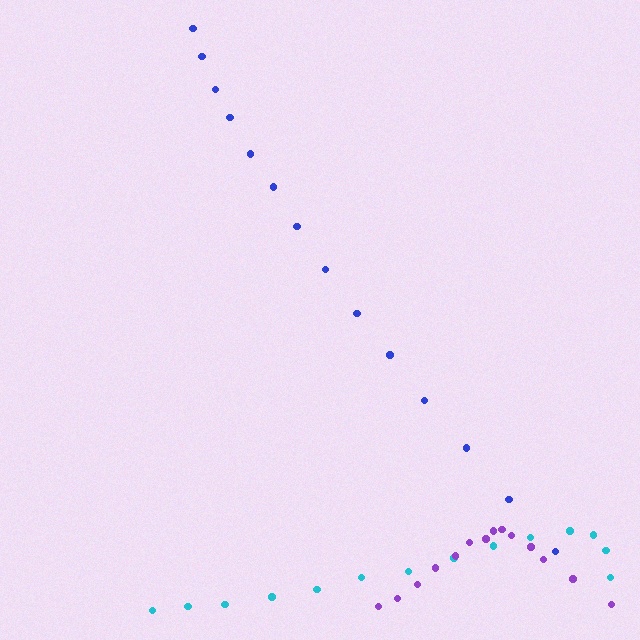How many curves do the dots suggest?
There are 3 distinct paths.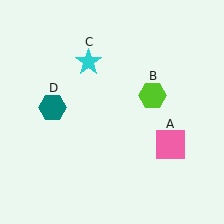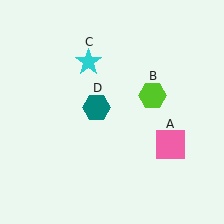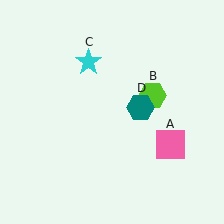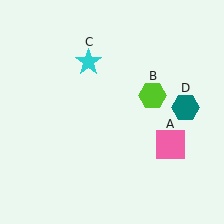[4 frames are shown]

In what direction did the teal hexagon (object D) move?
The teal hexagon (object D) moved right.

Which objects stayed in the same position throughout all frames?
Pink square (object A) and lime hexagon (object B) and cyan star (object C) remained stationary.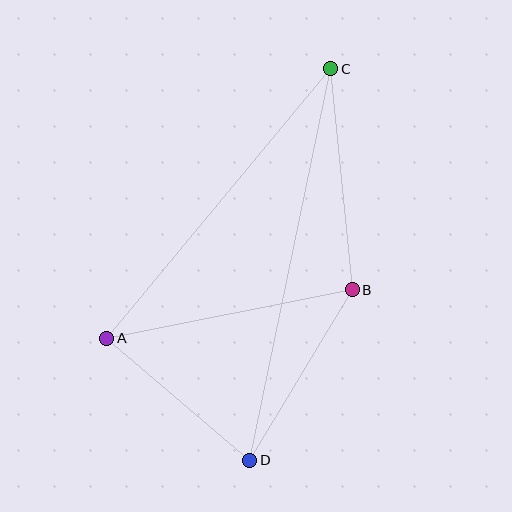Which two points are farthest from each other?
Points C and D are farthest from each other.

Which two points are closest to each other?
Points A and D are closest to each other.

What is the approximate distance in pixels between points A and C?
The distance between A and C is approximately 350 pixels.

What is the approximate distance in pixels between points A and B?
The distance between A and B is approximately 250 pixels.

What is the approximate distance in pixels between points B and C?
The distance between B and C is approximately 222 pixels.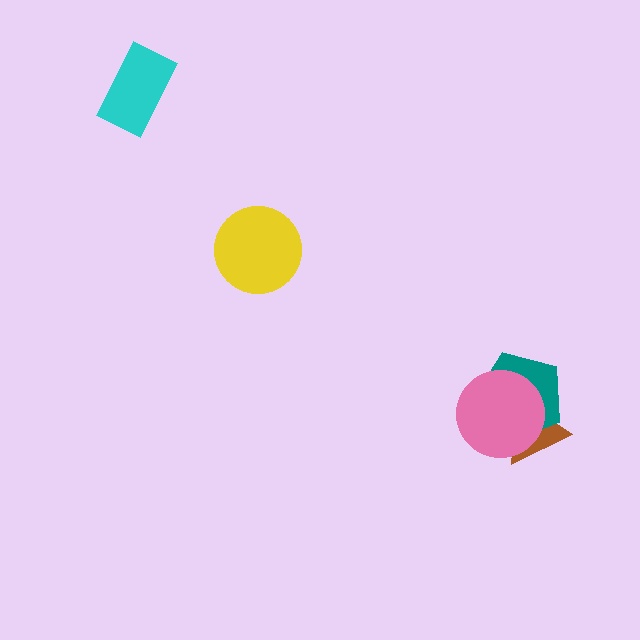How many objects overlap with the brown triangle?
2 objects overlap with the brown triangle.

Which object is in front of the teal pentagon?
The pink circle is in front of the teal pentagon.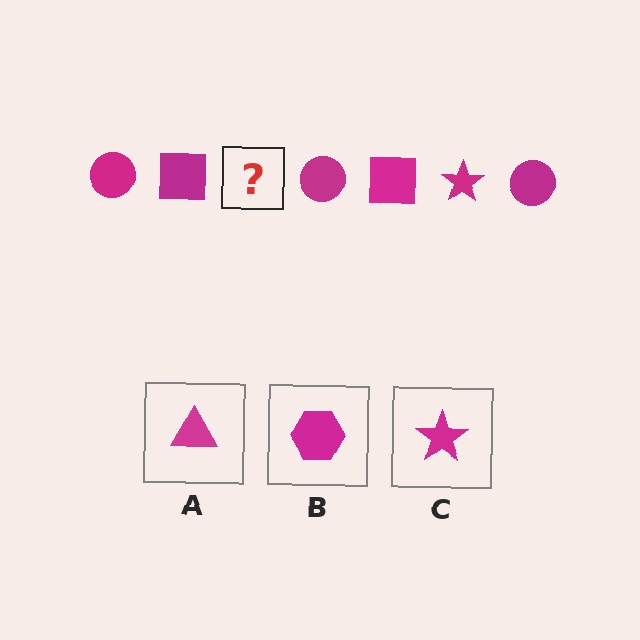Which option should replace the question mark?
Option C.